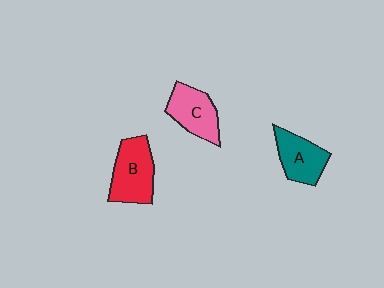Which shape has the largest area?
Shape B (red).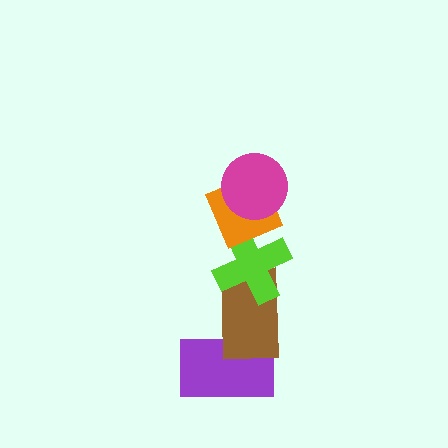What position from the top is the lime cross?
The lime cross is 3rd from the top.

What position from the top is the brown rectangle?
The brown rectangle is 4th from the top.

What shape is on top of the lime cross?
The orange diamond is on top of the lime cross.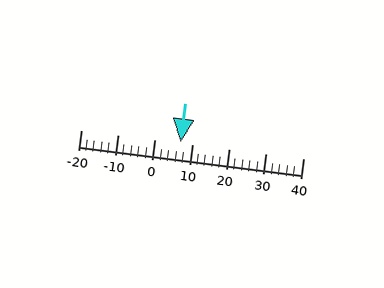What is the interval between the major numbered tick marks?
The major tick marks are spaced 10 units apart.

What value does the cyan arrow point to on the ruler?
The cyan arrow points to approximately 7.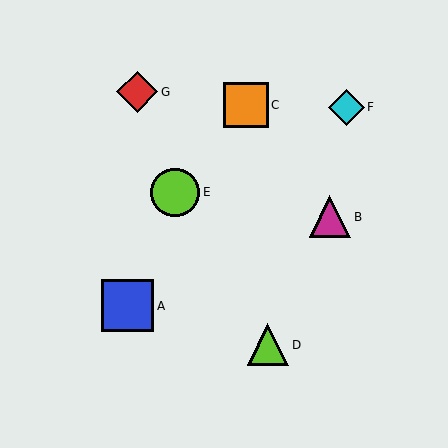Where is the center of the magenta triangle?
The center of the magenta triangle is at (330, 217).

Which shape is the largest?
The blue square (labeled A) is the largest.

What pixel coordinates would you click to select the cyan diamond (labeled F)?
Click at (346, 107) to select the cyan diamond F.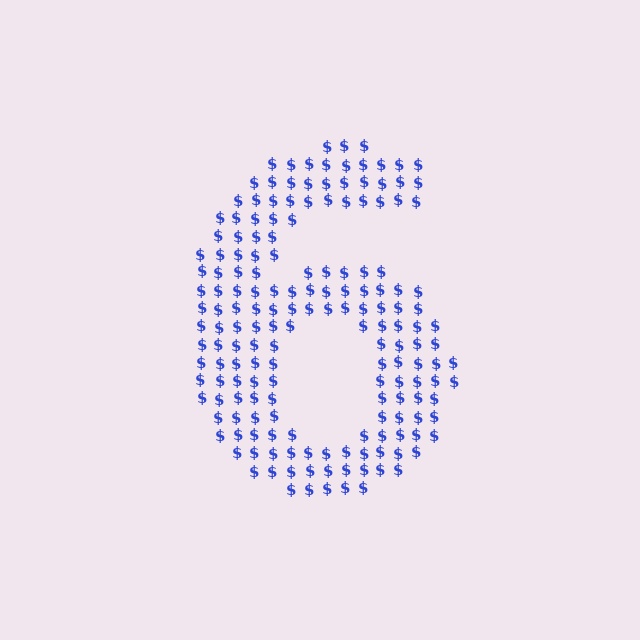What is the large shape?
The large shape is the digit 6.